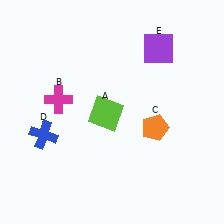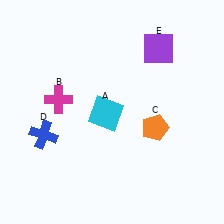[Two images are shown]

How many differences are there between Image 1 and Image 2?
There is 1 difference between the two images.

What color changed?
The square (A) changed from lime in Image 1 to cyan in Image 2.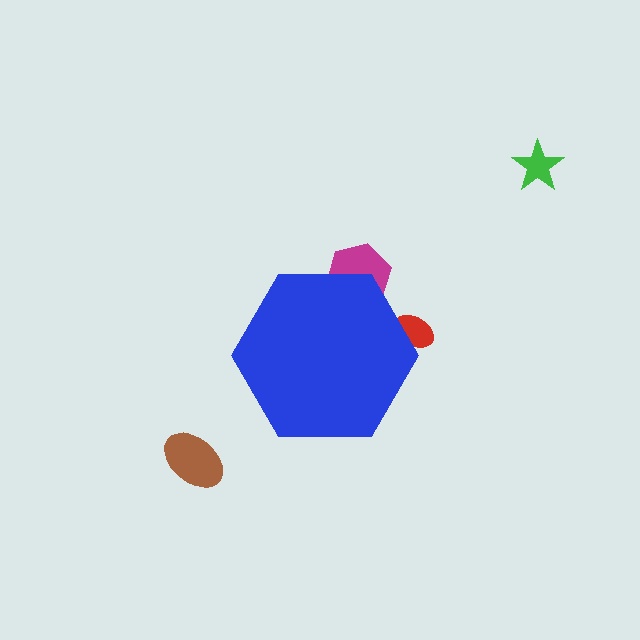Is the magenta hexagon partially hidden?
Yes, the magenta hexagon is partially hidden behind the blue hexagon.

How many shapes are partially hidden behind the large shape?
2 shapes are partially hidden.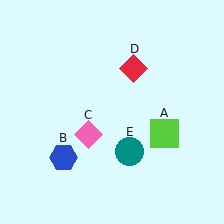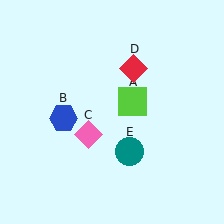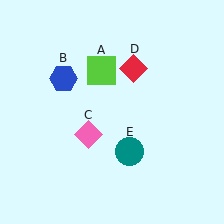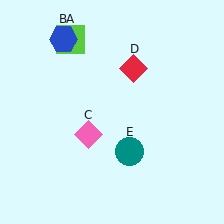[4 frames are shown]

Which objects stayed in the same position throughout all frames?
Pink diamond (object C) and red diamond (object D) and teal circle (object E) remained stationary.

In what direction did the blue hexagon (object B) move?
The blue hexagon (object B) moved up.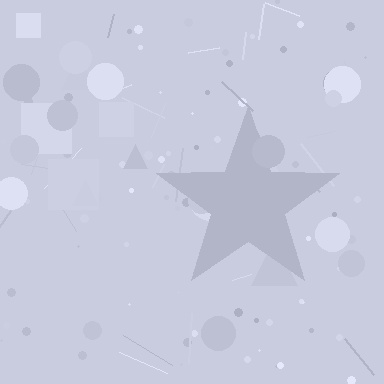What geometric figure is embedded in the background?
A star is embedded in the background.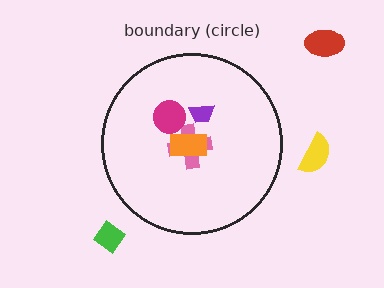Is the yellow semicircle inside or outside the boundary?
Outside.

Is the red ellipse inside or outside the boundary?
Outside.